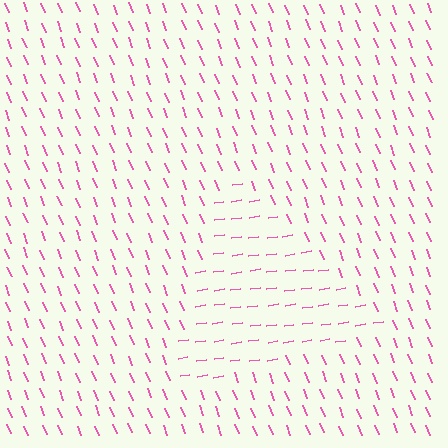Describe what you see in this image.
The image is filled with small pink line segments. A triangle region in the image has lines oriented differently from the surrounding lines, creating a visible texture boundary.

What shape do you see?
I see a triangle.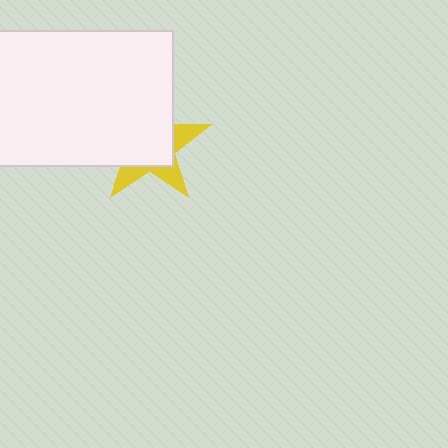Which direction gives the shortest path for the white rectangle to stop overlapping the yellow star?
Moving toward the upper-left gives the shortest separation.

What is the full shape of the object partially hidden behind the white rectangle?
The partially hidden object is a yellow star.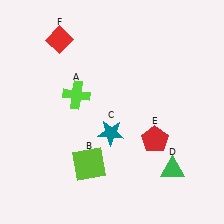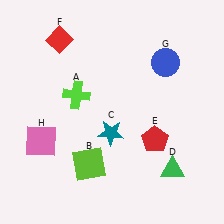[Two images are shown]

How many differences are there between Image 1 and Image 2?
There are 2 differences between the two images.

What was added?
A blue circle (G), a pink square (H) were added in Image 2.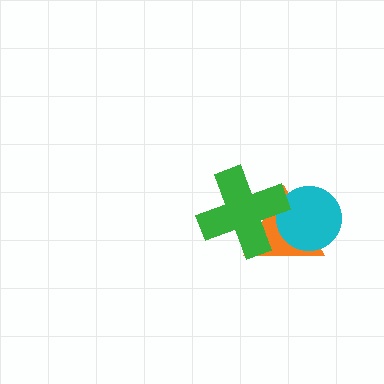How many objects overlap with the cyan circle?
2 objects overlap with the cyan circle.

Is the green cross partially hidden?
No, no other shape covers it.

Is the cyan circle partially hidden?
Yes, it is partially covered by another shape.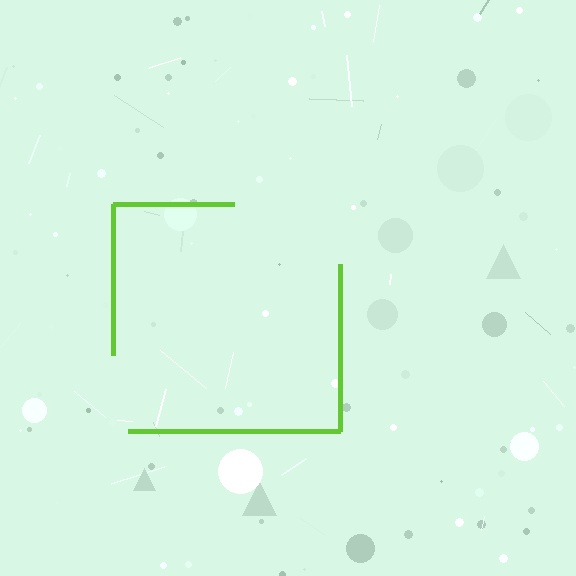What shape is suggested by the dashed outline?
The dashed outline suggests a square.